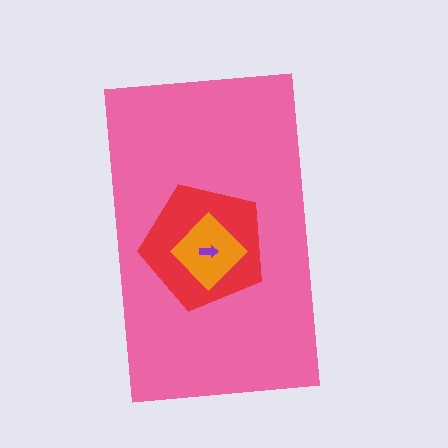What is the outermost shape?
The pink rectangle.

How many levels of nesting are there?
4.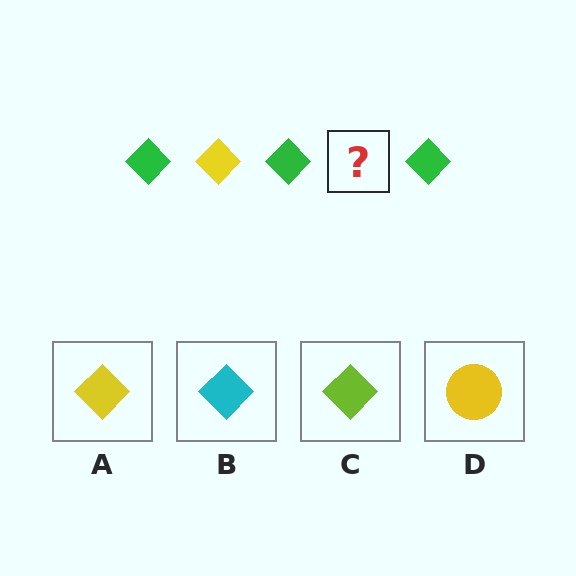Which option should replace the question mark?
Option A.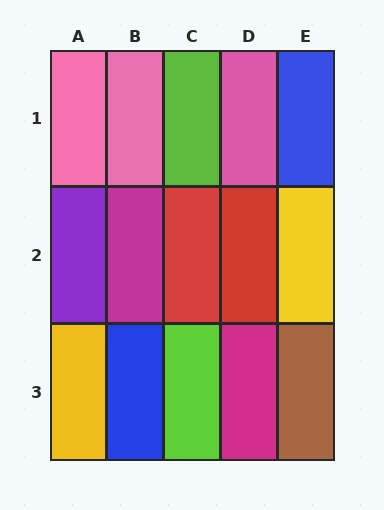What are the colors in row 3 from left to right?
Yellow, blue, lime, magenta, brown.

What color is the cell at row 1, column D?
Pink.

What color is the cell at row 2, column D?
Red.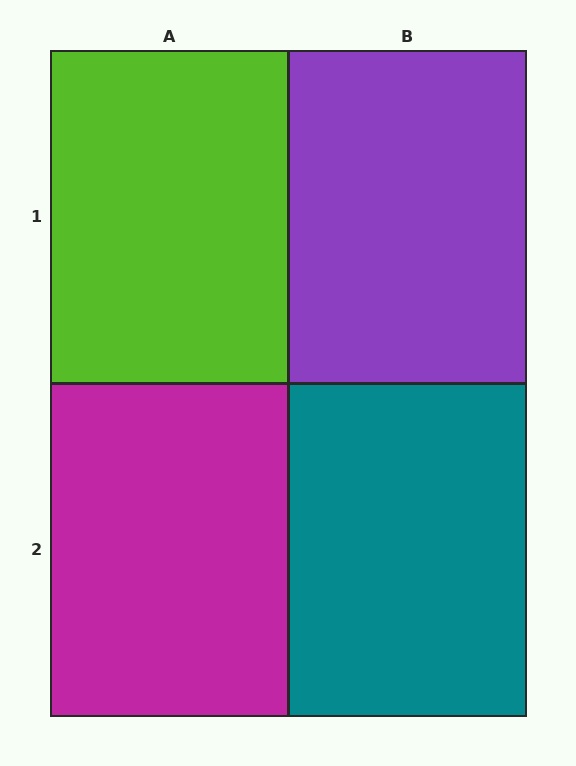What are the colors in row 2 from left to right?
Magenta, teal.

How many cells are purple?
1 cell is purple.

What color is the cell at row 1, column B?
Purple.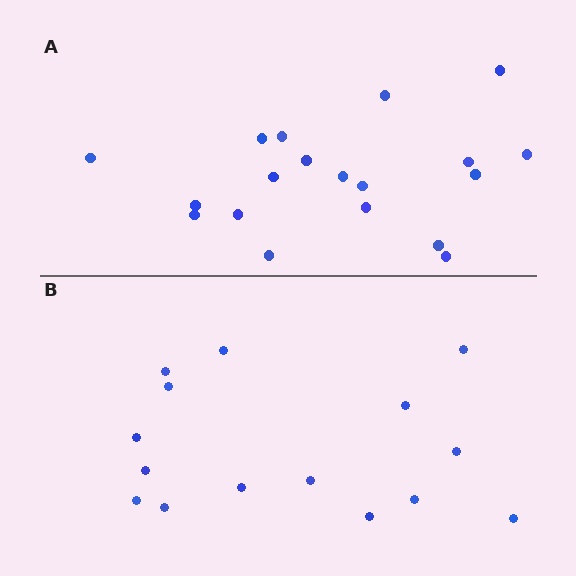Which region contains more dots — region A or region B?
Region A (the top region) has more dots.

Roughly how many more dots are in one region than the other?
Region A has about 4 more dots than region B.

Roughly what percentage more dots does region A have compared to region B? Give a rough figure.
About 25% more.